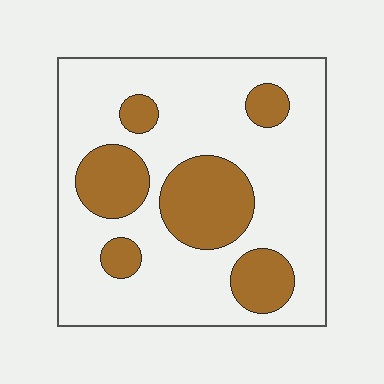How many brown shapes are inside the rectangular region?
6.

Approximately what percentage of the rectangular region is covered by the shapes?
Approximately 25%.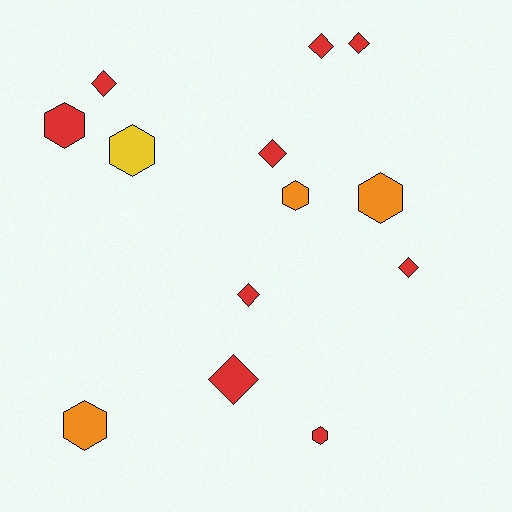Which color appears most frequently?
Red, with 9 objects.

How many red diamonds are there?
There are 7 red diamonds.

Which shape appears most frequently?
Diamond, with 7 objects.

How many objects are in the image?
There are 13 objects.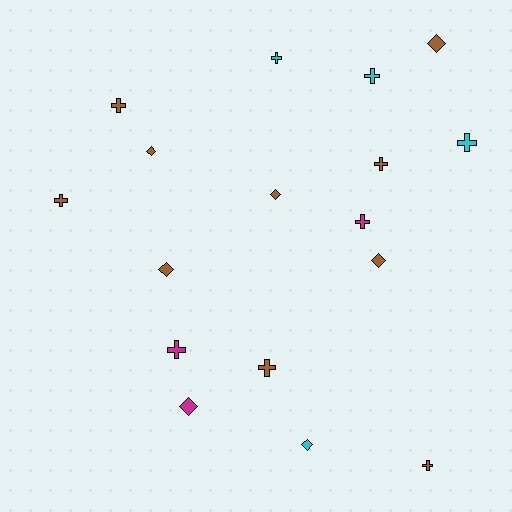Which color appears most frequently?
Brown, with 10 objects.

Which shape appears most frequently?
Cross, with 10 objects.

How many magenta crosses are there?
There are 2 magenta crosses.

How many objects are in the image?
There are 17 objects.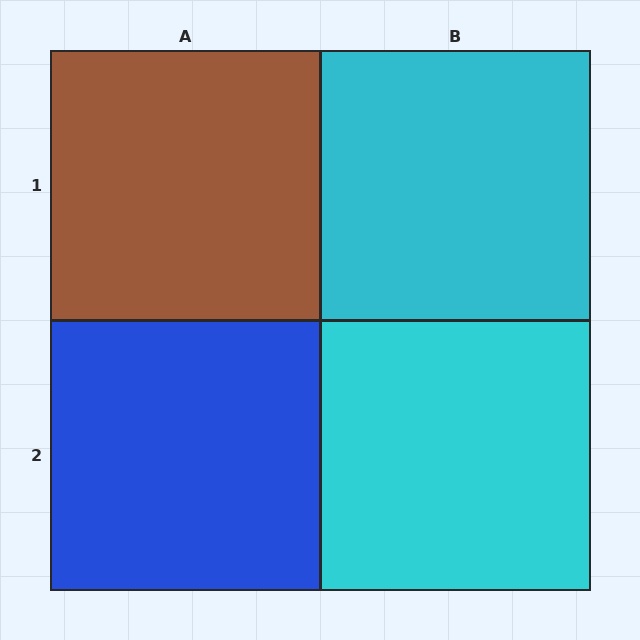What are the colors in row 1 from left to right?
Brown, cyan.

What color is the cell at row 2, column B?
Cyan.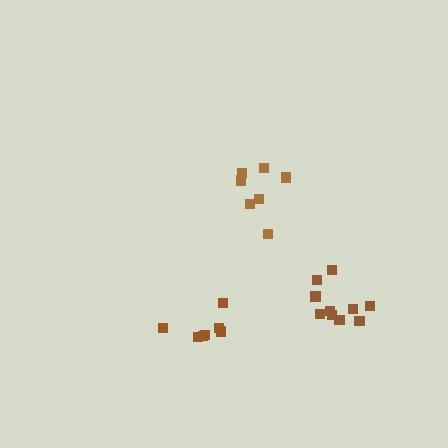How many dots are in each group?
Group 1: 10 dots, Group 2: 7 dots, Group 3: 7 dots (24 total).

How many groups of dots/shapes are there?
There are 3 groups.